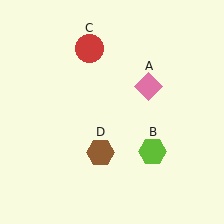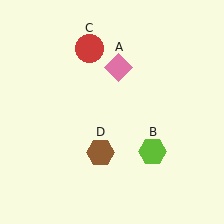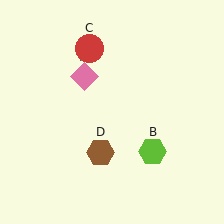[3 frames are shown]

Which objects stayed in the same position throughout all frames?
Lime hexagon (object B) and red circle (object C) and brown hexagon (object D) remained stationary.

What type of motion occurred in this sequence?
The pink diamond (object A) rotated counterclockwise around the center of the scene.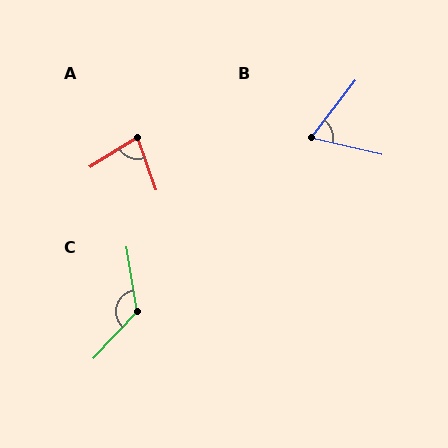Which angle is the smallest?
B, at approximately 65 degrees.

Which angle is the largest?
C, at approximately 127 degrees.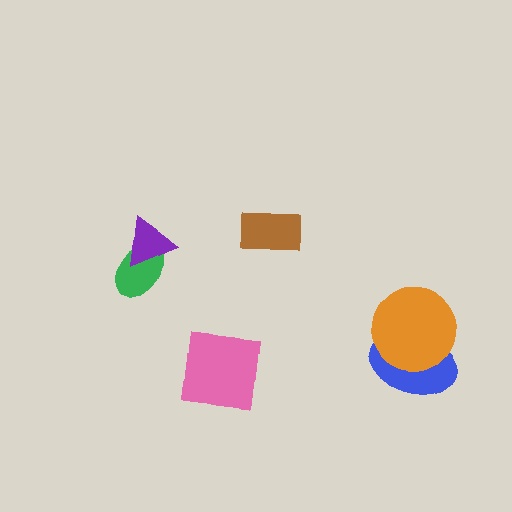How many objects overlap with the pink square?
0 objects overlap with the pink square.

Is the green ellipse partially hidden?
Yes, it is partially covered by another shape.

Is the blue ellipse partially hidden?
Yes, it is partially covered by another shape.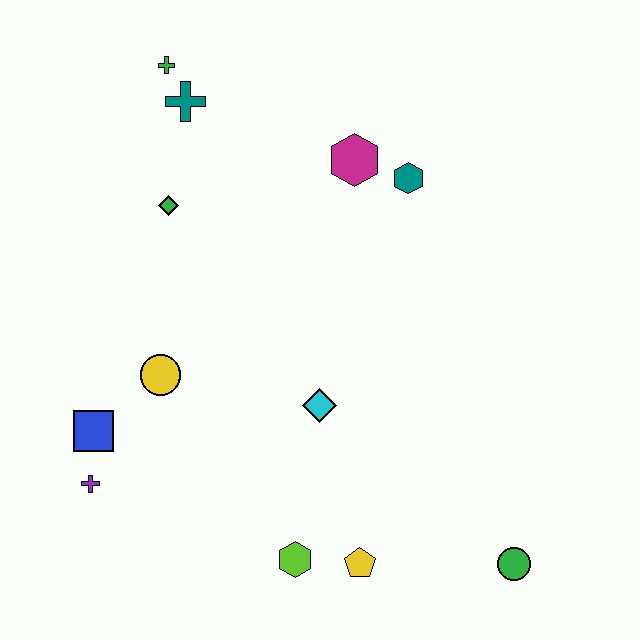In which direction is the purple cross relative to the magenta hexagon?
The purple cross is below the magenta hexagon.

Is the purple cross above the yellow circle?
No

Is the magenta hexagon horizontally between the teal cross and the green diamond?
No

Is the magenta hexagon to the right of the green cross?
Yes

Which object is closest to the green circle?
The yellow pentagon is closest to the green circle.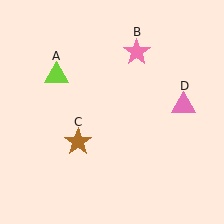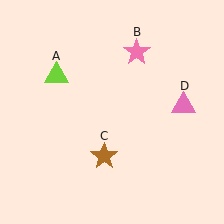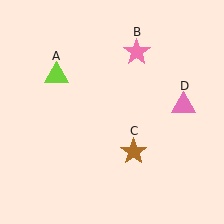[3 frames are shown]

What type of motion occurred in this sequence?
The brown star (object C) rotated counterclockwise around the center of the scene.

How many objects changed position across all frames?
1 object changed position: brown star (object C).